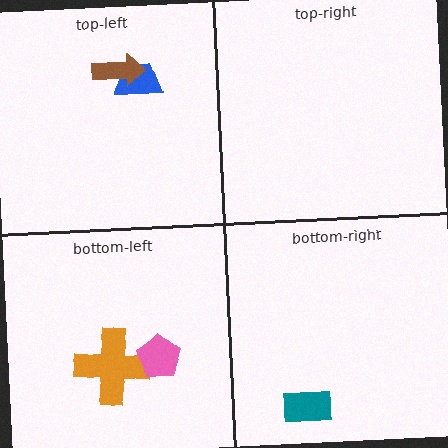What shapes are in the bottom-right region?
The teal rectangle.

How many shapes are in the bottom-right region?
1.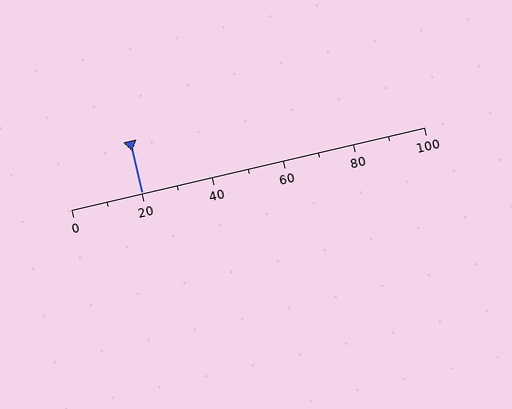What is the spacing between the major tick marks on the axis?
The major ticks are spaced 20 apart.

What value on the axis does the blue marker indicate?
The marker indicates approximately 20.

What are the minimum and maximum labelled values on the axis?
The axis runs from 0 to 100.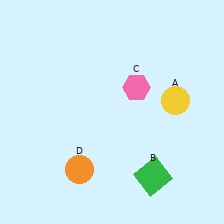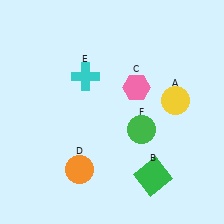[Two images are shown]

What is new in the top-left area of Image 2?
A cyan cross (E) was added in the top-left area of Image 2.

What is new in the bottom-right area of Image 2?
A green circle (F) was added in the bottom-right area of Image 2.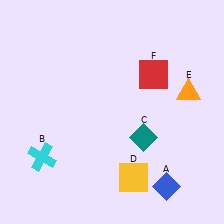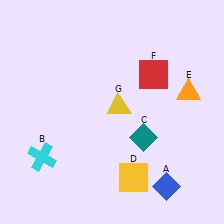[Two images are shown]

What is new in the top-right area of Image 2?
A yellow triangle (G) was added in the top-right area of Image 2.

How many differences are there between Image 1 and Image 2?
There is 1 difference between the two images.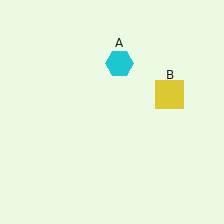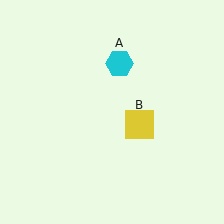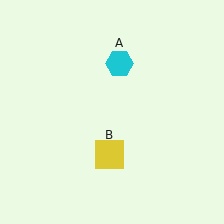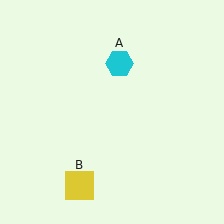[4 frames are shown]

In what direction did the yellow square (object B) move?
The yellow square (object B) moved down and to the left.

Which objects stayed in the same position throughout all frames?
Cyan hexagon (object A) remained stationary.